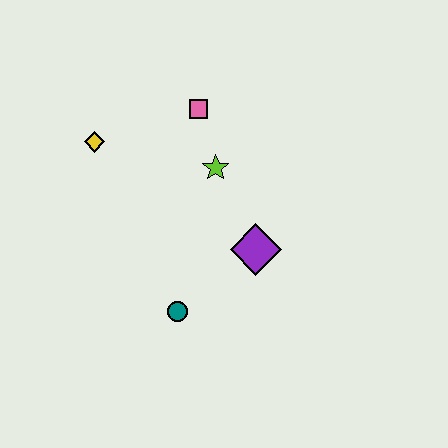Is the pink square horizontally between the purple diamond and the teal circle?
Yes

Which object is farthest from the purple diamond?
The yellow diamond is farthest from the purple diamond.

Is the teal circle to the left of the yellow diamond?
No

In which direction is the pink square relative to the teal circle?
The pink square is above the teal circle.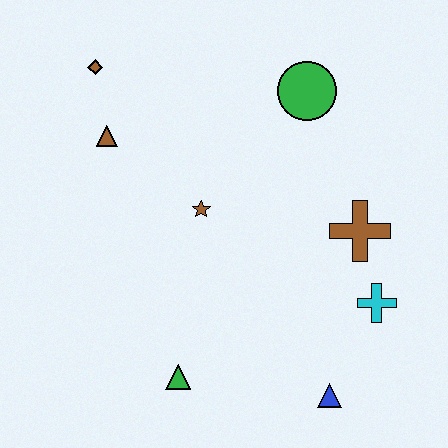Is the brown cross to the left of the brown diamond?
No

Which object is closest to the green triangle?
The blue triangle is closest to the green triangle.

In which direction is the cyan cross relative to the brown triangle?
The cyan cross is to the right of the brown triangle.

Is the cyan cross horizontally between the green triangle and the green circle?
No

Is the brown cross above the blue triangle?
Yes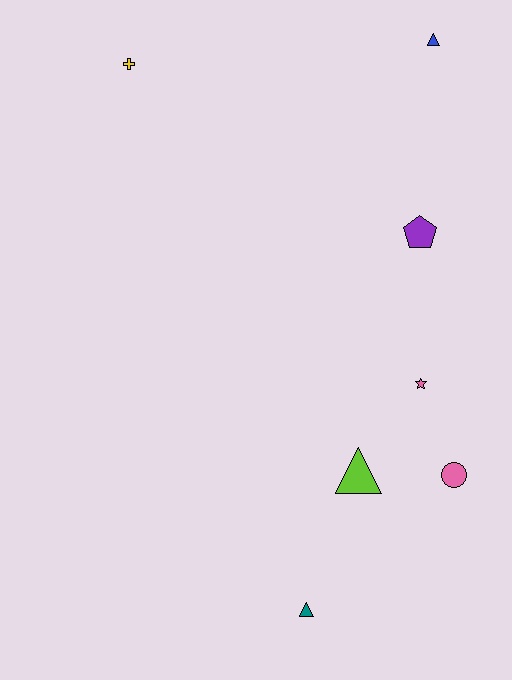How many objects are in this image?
There are 7 objects.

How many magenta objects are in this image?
There are no magenta objects.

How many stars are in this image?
There is 1 star.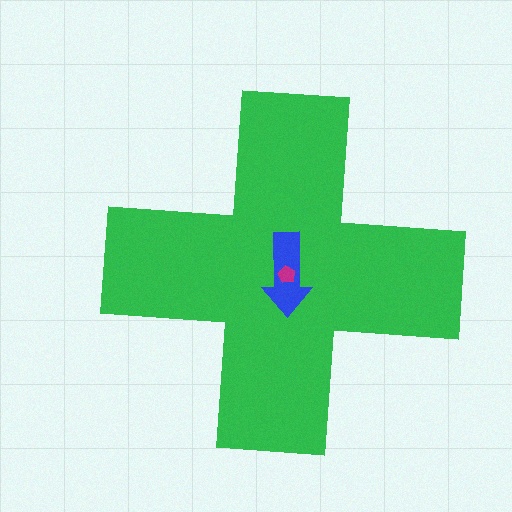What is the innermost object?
The magenta pentagon.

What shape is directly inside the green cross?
The blue arrow.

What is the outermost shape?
The green cross.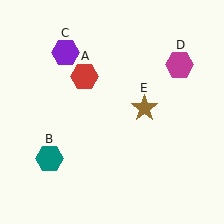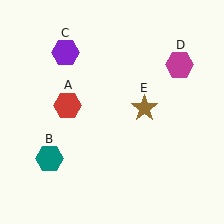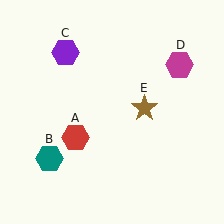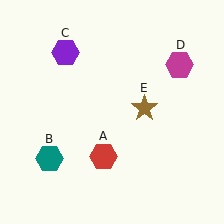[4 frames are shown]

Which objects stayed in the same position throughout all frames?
Teal hexagon (object B) and purple hexagon (object C) and magenta hexagon (object D) and brown star (object E) remained stationary.